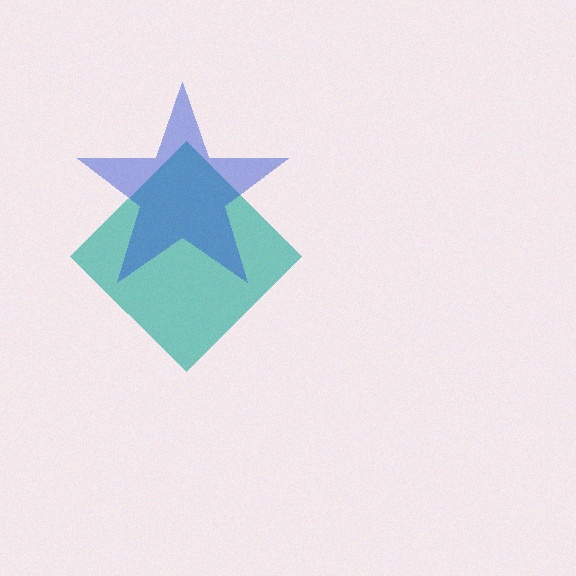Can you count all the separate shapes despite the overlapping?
Yes, there are 2 separate shapes.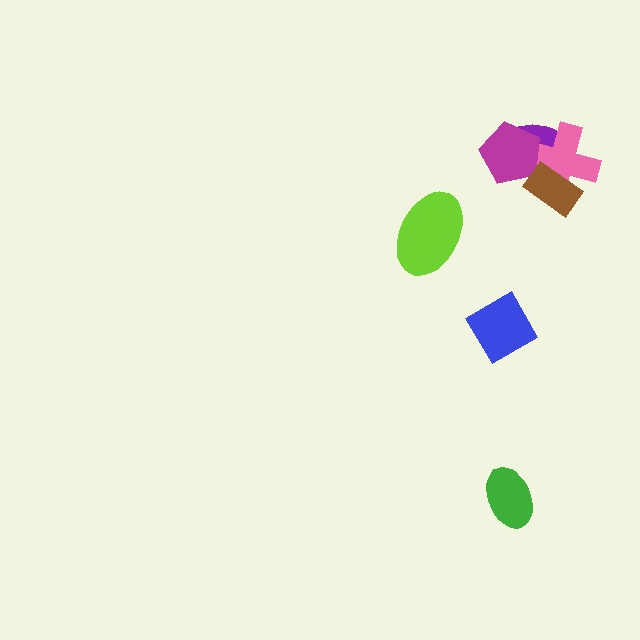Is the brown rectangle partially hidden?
No, no other shape covers it.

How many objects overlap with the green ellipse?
0 objects overlap with the green ellipse.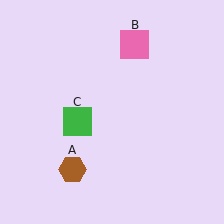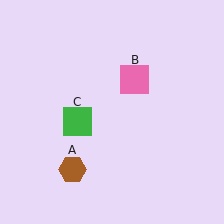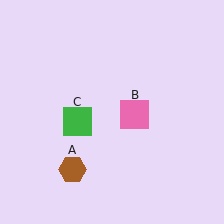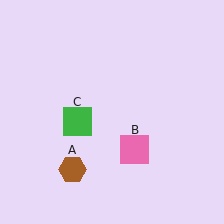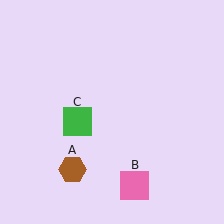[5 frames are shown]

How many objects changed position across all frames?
1 object changed position: pink square (object B).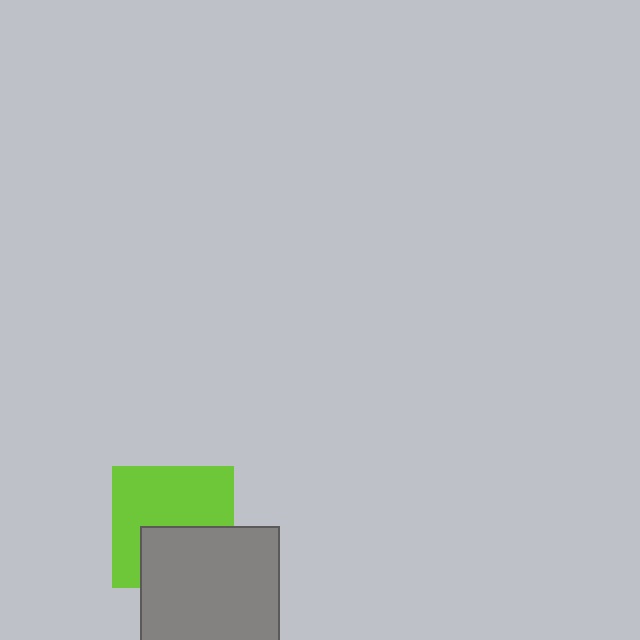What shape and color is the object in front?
The object in front is a gray square.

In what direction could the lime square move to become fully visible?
The lime square could move up. That would shift it out from behind the gray square entirely.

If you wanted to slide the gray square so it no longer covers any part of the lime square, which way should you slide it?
Slide it down — that is the most direct way to separate the two shapes.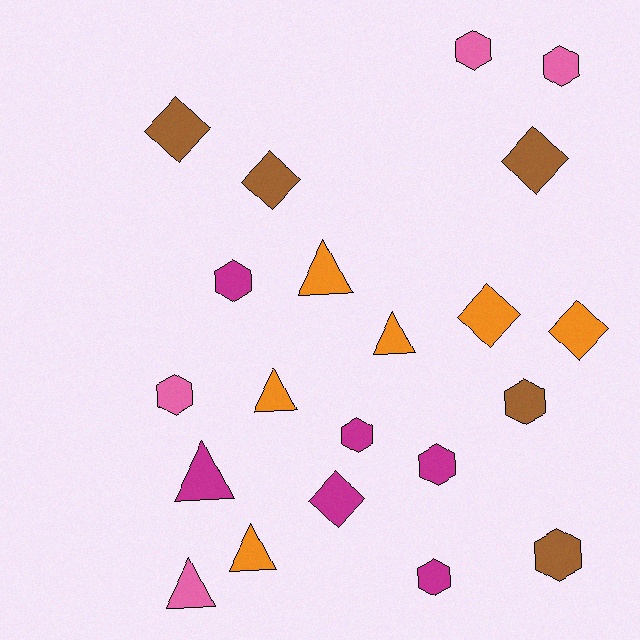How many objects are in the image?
There are 21 objects.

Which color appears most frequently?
Orange, with 6 objects.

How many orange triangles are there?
There are 4 orange triangles.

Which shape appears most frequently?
Hexagon, with 9 objects.